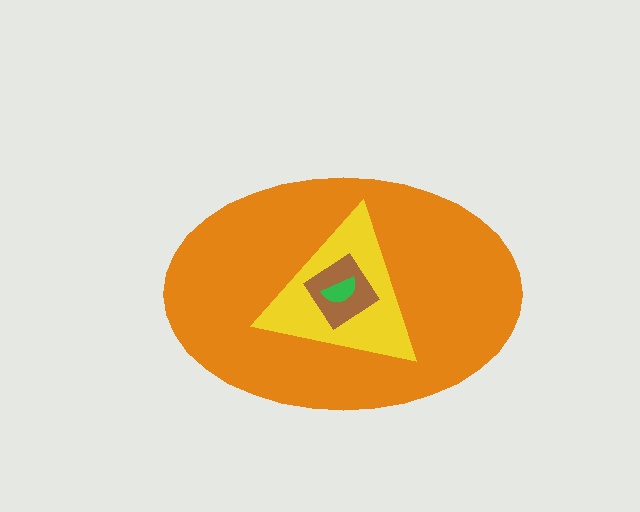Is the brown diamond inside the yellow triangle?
Yes.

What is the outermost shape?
The orange ellipse.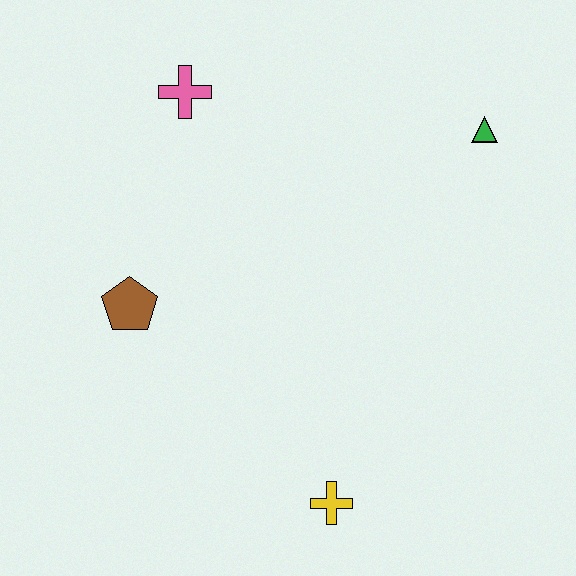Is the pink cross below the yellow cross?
No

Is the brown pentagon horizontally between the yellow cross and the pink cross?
No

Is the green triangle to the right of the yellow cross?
Yes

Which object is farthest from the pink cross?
The yellow cross is farthest from the pink cross.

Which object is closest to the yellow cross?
The brown pentagon is closest to the yellow cross.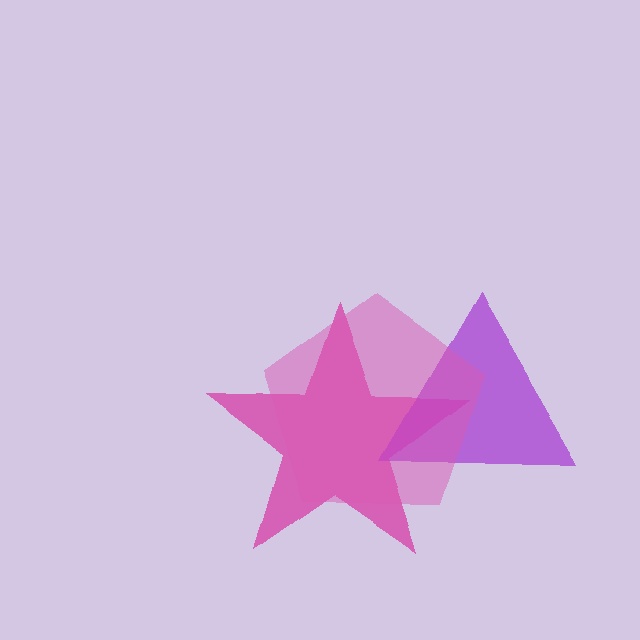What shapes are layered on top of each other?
The layered shapes are: a magenta star, a purple triangle, a pink pentagon.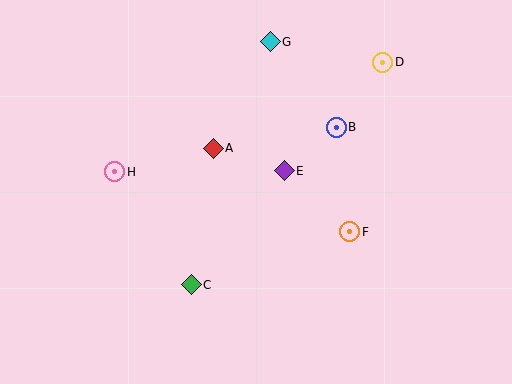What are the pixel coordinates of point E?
Point E is at (284, 171).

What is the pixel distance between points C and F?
The distance between C and F is 168 pixels.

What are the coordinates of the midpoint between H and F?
The midpoint between H and F is at (232, 202).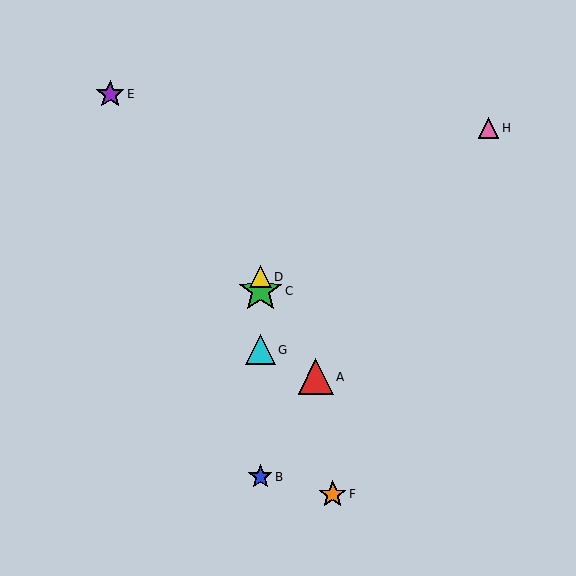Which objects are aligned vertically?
Objects B, C, D, G are aligned vertically.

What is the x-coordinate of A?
Object A is at x≈316.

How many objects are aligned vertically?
4 objects (B, C, D, G) are aligned vertically.